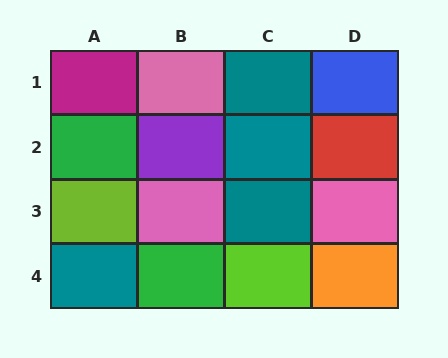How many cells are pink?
3 cells are pink.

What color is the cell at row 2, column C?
Teal.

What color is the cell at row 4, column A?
Teal.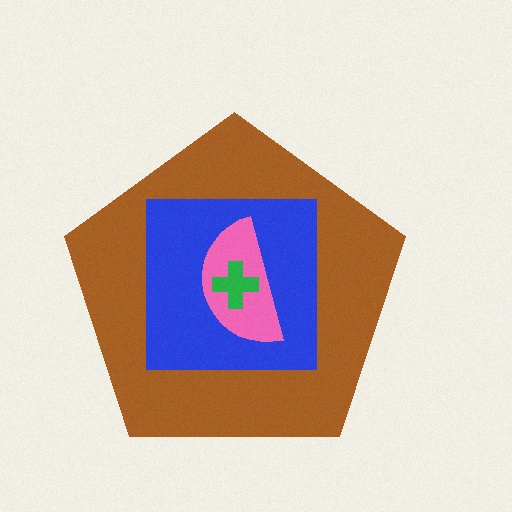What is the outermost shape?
The brown pentagon.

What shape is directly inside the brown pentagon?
The blue square.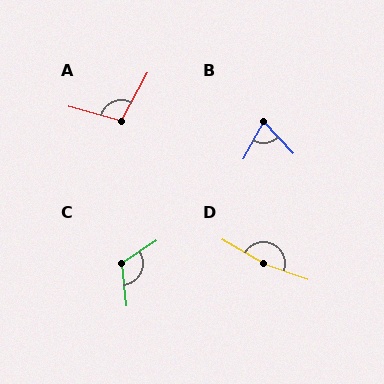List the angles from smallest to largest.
B (72°), A (103°), C (118°), D (168°).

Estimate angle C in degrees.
Approximately 118 degrees.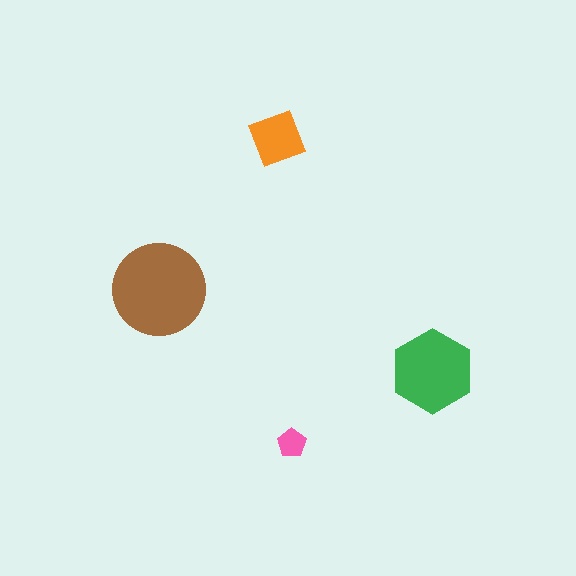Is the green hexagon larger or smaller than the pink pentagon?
Larger.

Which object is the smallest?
The pink pentagon.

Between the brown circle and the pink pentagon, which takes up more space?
The brown circle.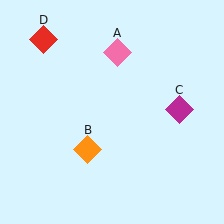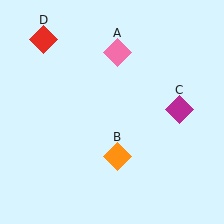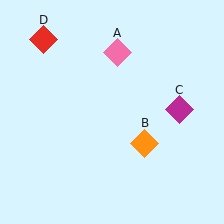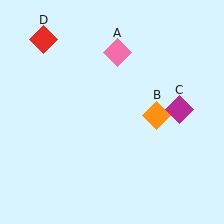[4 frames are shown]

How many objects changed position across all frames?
1 object changed position: orange diamond (object B).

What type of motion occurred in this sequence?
The orange diamond (object B) rotated counterclockwise around the center of the scene.